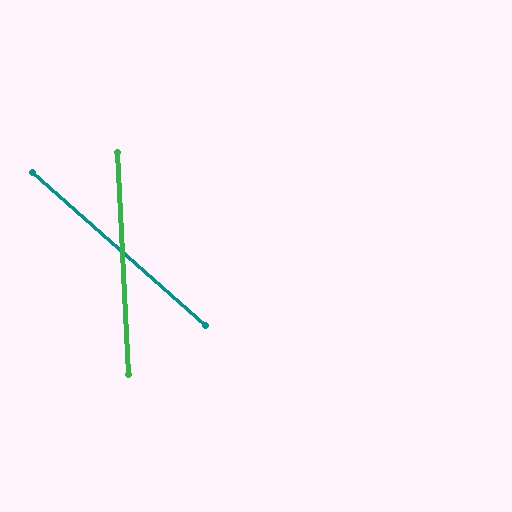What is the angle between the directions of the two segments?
Approximately 46 degrees.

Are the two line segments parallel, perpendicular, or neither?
Neither parallel nor perpendicular — they differ by about 46°.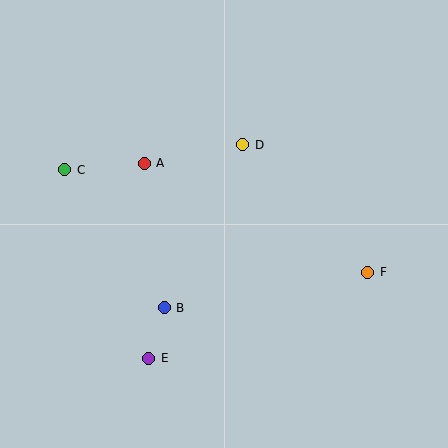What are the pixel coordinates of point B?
Point B is at (164, 308).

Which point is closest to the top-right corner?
Point D is closest to the top-right corner.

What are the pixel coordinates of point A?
Point A is at (144, 163).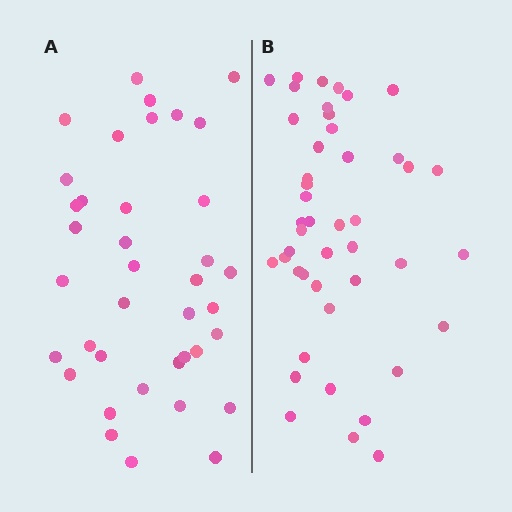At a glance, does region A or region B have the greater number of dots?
Region B (the right region) has more dots.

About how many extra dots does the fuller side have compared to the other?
Region B has roughly 8 or so more dots than region A.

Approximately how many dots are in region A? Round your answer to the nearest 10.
About 40 dots. (The exact count is 38, which rounds to 40.)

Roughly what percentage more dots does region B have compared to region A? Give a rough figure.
About 20% more.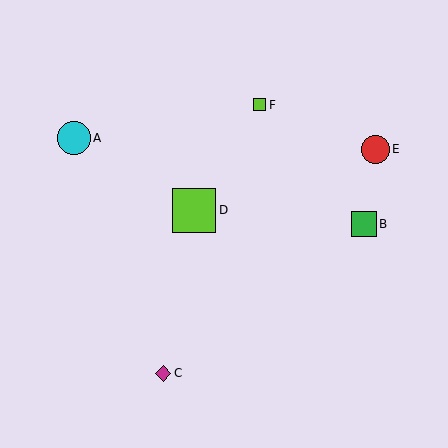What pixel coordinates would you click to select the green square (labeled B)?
Click at (364, 224) to select the green square B.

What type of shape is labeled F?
Shape F is a lime square.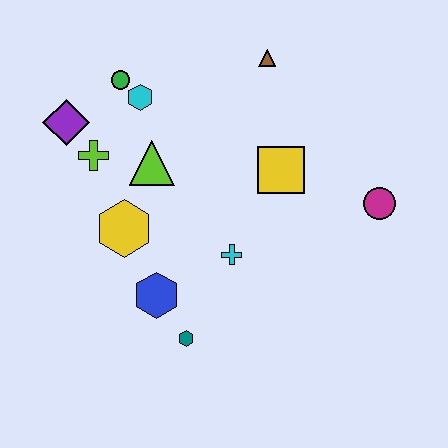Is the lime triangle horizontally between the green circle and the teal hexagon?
Yes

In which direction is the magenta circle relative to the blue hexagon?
The magenta circle is to the right of the blue hexagon.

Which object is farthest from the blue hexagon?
The brown triangle is farthest from the blue hexagon.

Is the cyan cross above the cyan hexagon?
No